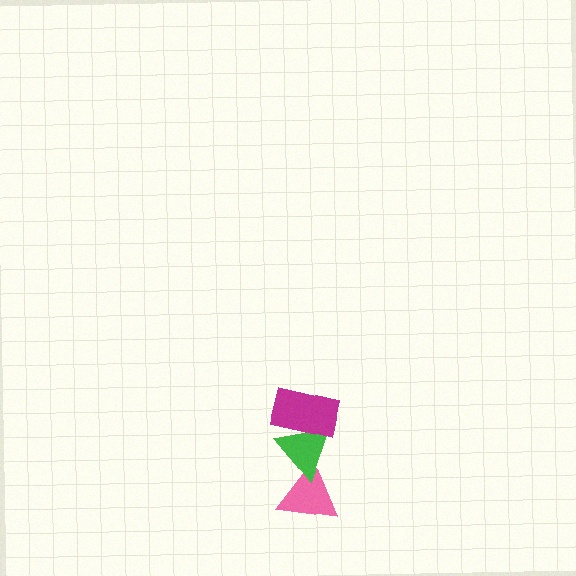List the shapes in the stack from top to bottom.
From top to bottom: the magenta rectangle, the green triangle, the pink triangle.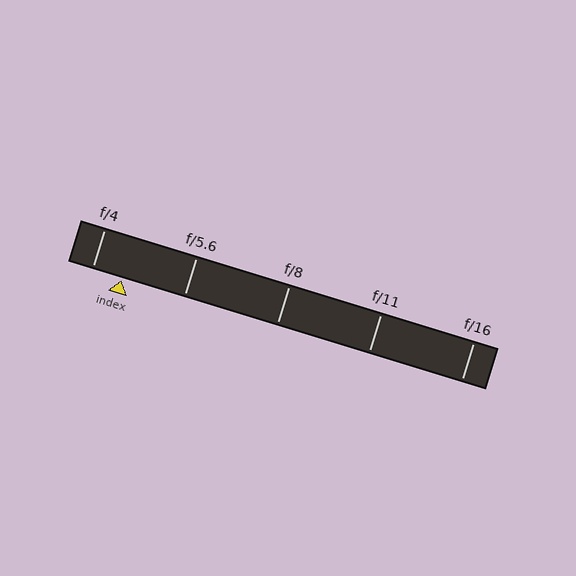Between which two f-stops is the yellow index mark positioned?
The index mark is between f/4 and f/5.6.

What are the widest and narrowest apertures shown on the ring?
The widest aperture shown is f/4 and the narrowest is f/16.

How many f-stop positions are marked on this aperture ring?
There are 5 f-stop positions marked.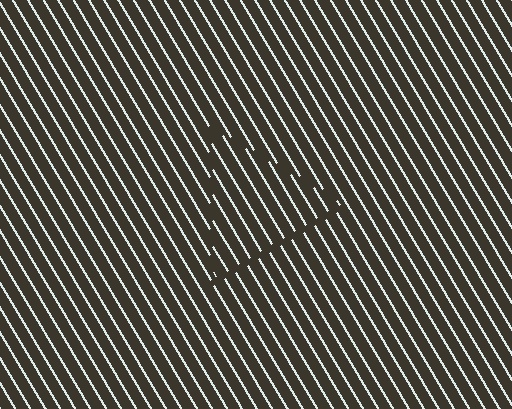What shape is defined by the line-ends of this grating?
An illusory triangle. The interior of the shape contains the same grating, shifted by half a period — the contour is defined by the phase discontinuity where line-ends from the inner and outer gratings abut.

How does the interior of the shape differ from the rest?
The interior of the shape contains the same grating, shifted by half a period — the contour is defined by the phase discontinuity where line-ends from the inner and outer gratings abut.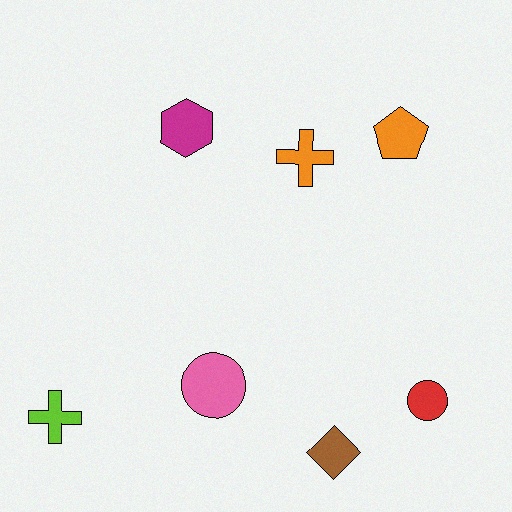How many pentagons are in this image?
There is 1 pentagon.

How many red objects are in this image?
There is 1 red object.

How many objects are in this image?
There are 7 objects.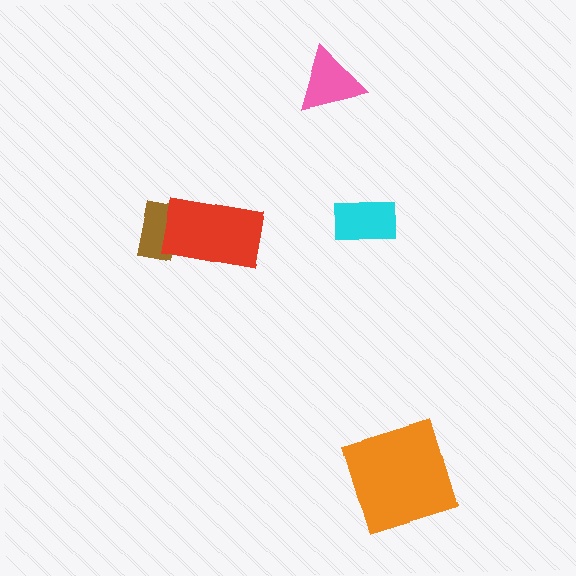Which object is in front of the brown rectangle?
The red rectangle is in front of the brown rectangle.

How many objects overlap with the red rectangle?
1 object overlaps with the red rectangle.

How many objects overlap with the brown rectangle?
1 object overlaps with the brown rectangle.